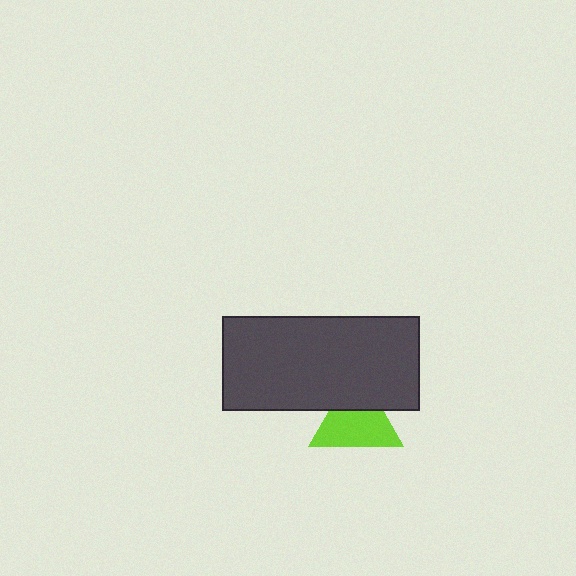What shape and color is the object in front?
The object in front is a dark gray rectangle.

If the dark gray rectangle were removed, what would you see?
You would see the complete lime triangle.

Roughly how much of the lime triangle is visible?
Most of it is visible (roughly 68%).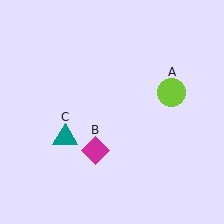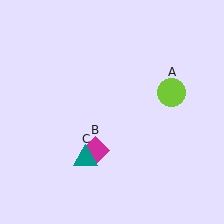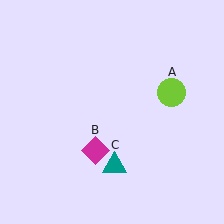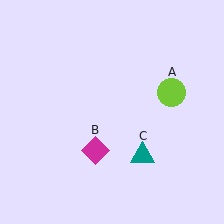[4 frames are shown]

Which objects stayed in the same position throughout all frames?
Lime circle (object A) and magenta diamond (object B) remained stationary.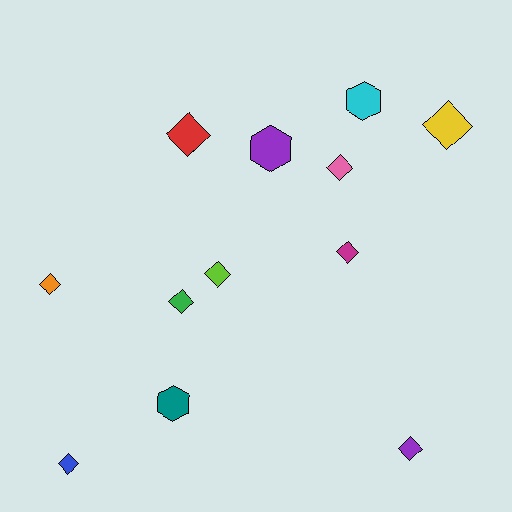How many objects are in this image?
There are 12 objects.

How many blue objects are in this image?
There is 1 blue object.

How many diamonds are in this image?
There are 9 diamonds.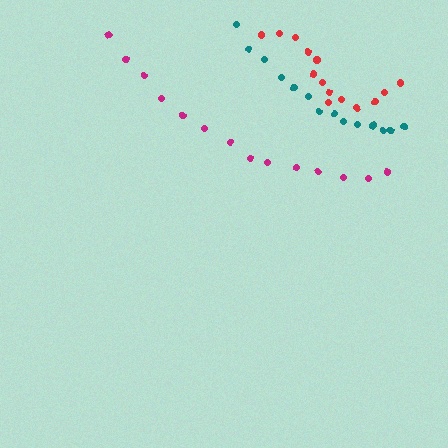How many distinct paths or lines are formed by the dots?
There are 3 distinct paths.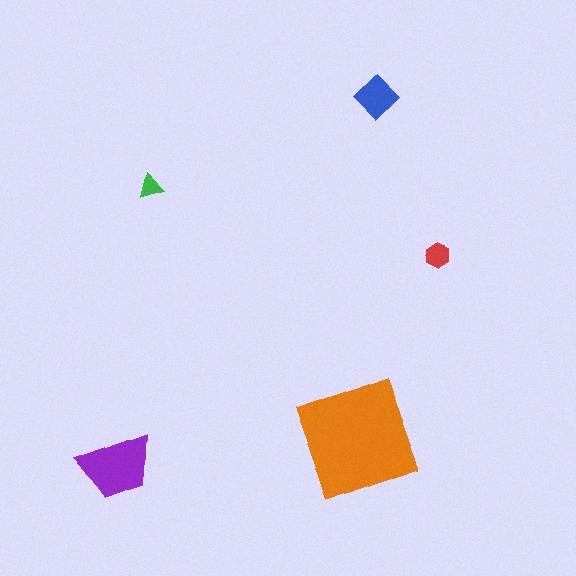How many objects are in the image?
There are 5 objects in the image.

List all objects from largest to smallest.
The orange square, the purple trapezoid, the blue diamond, the red hexagon, the green triangle.